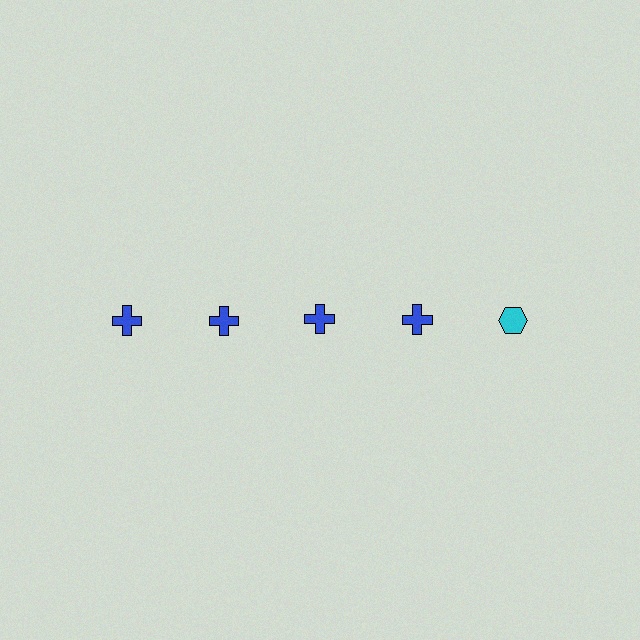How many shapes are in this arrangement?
There are 5 shapes arranged in a grid pattern.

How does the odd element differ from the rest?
It differs in both color (cyan instead of blue) and shape (hexagon instead of cross).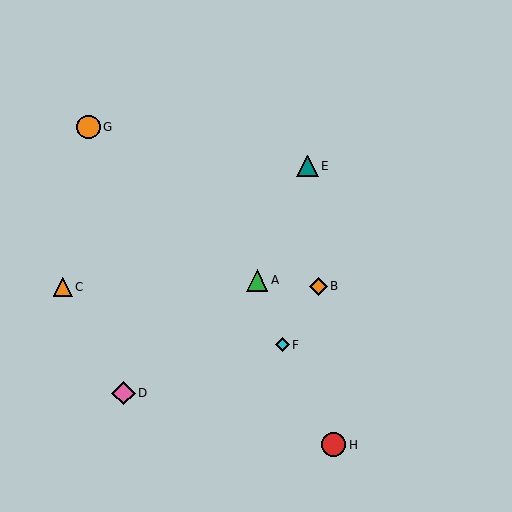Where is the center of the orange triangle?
The center of the orange triangle is at (63, 287).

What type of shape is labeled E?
Shape E is a teal triangle.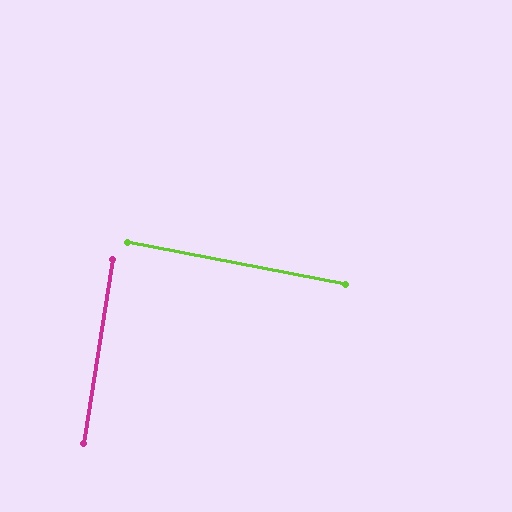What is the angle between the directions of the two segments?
Approximately 88 degrees.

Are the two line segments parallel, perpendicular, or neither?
Perpendicular — they meet at approximately 88°.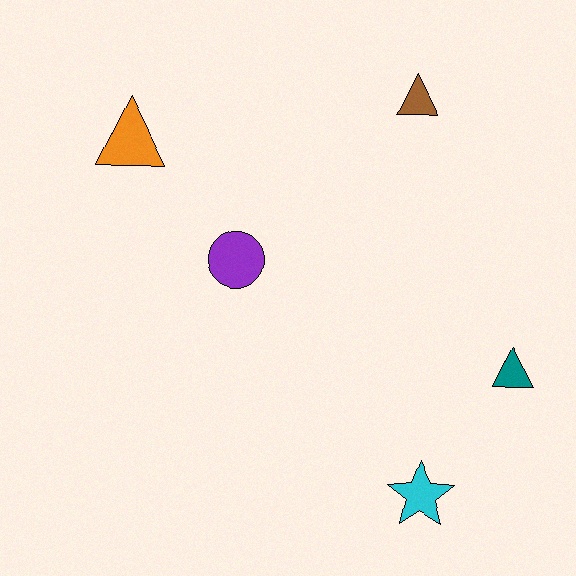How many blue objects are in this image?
There are no blue objects.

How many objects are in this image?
There are 5 objects.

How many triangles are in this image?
There are 3 triangles.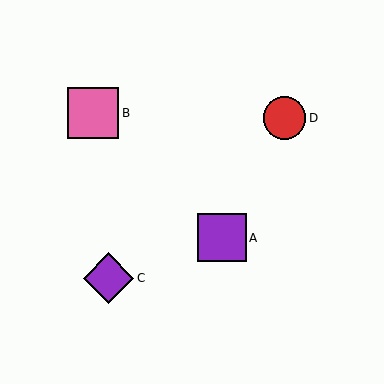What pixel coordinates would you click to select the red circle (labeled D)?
Click at (284, 118) to select the red circle D.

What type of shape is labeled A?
Shape A is a purple square.